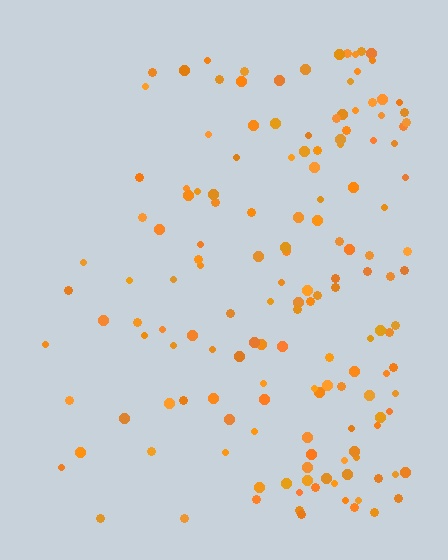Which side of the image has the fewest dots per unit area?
The left.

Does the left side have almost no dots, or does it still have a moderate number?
Still a moderate number, just noticeably fewer than the right.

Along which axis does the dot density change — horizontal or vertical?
Horizontal.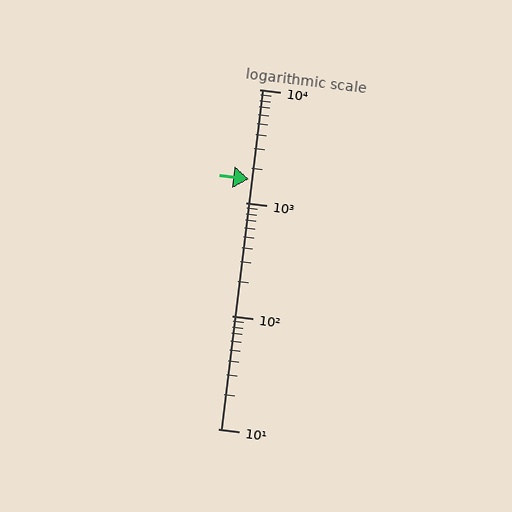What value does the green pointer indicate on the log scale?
The pointer indicates approximately 1600.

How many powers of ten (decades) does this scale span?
The scale spans 3 decades, from 10 to 10000.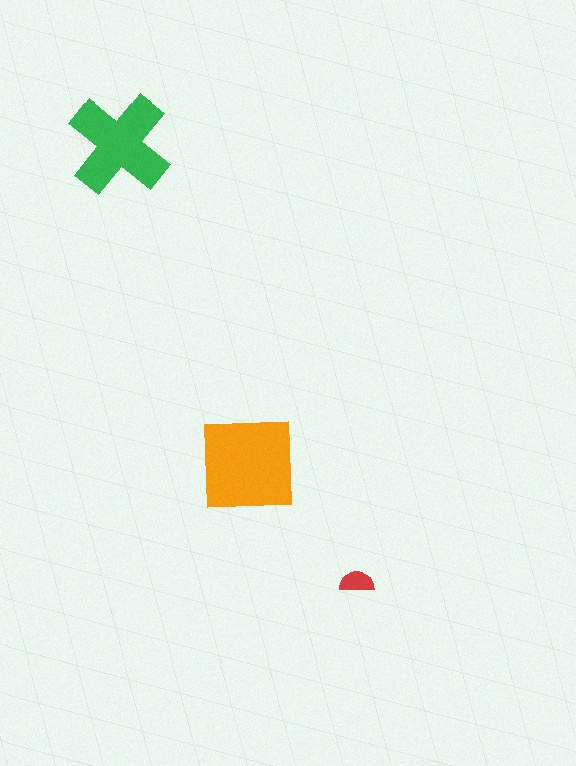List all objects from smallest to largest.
The red semicircle, the green cross, the orange square.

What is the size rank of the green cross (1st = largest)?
2nd.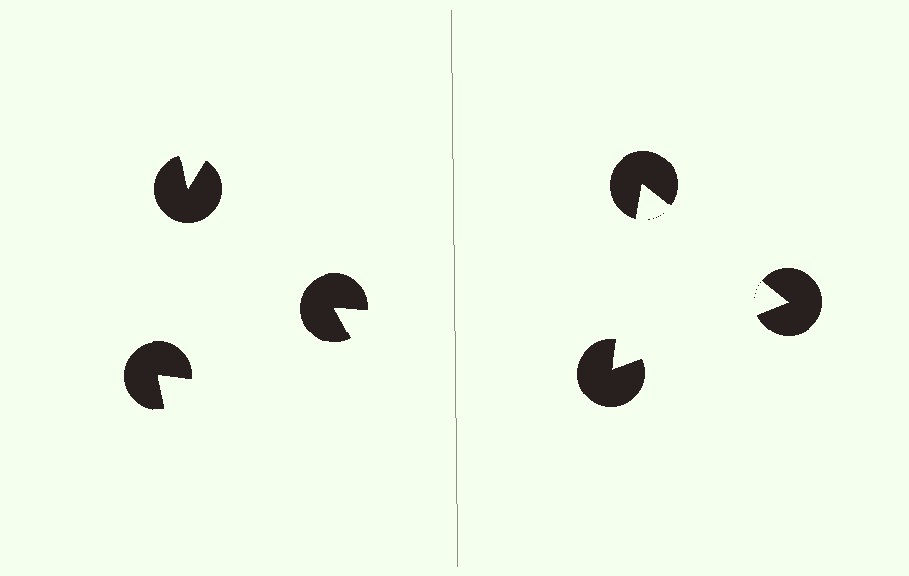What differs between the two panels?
The pac-man discs are positioned identically on both sides; only the wedge orientations differ. On the right they align to a triangle; on the left they are misaligned.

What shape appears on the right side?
An illusory triangle.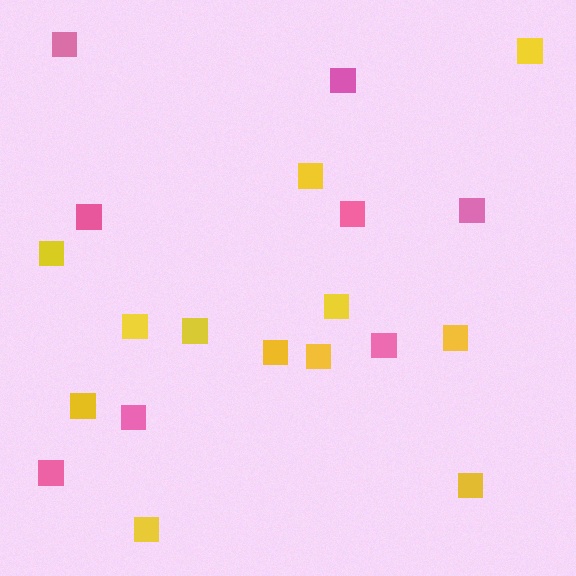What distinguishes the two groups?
There are 2 groups: one group of pink squares (8) and one group of yellow squares (12).